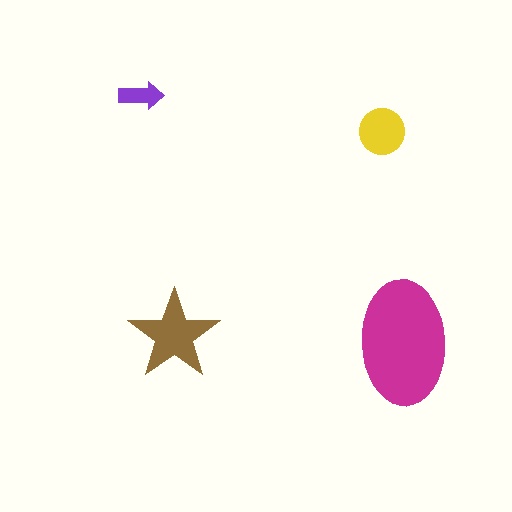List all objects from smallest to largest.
The purple arrow, the yellow circle, the brown star, the magenta ellipse.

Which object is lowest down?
The magenta ellipse is bottommost.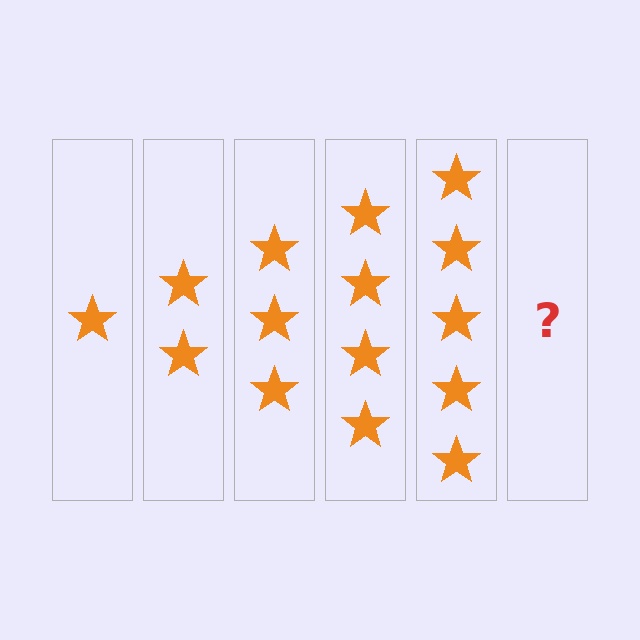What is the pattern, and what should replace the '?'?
The pattern is that each step adds one more star. The '?' should be 6 stars.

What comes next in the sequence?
The next element should be 6 stars.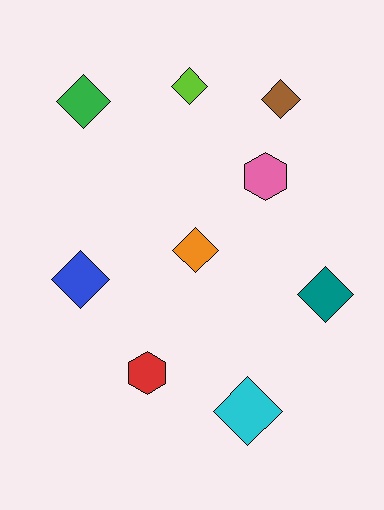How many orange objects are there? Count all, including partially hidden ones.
There is 1 orange object.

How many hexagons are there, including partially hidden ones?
There are 2 hexagons.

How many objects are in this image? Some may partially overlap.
There are 9 objects.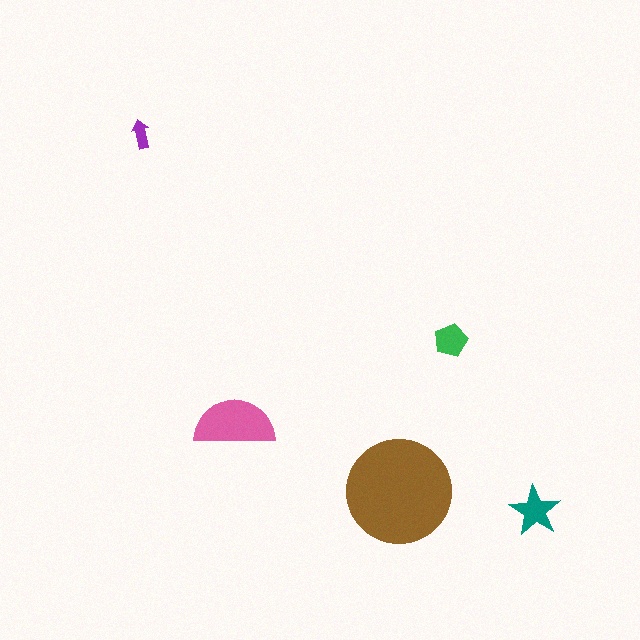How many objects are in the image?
There are 5 objects in the image.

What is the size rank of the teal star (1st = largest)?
3rd.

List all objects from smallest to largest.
The purple arrow, the green pentagon, the teal star, the pink semicircle, the brown circle.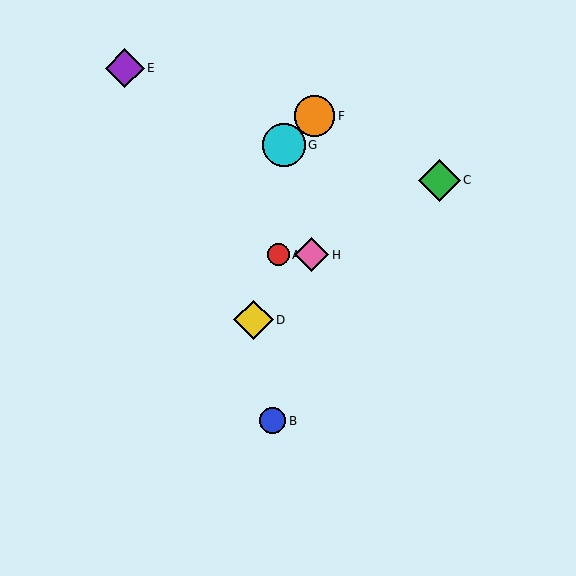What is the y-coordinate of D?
Object D is at y≈320.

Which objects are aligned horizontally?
Objects A, H are aligned horizontally.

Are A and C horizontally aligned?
No, A is at y≈255 and C is at y≈180.